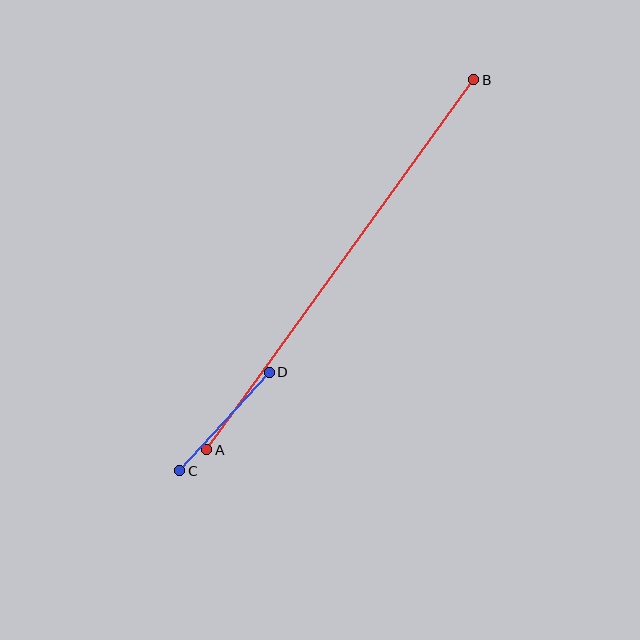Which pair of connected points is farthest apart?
Points A and B are farthest apart.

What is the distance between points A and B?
The distance is approximately 456 pixels.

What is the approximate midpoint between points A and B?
The midpoint is at approximately (340, 265) pixels.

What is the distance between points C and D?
The distance is approximately 133 pixels.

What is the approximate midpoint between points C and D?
The midpoint is at approximately (224, 421) pixels.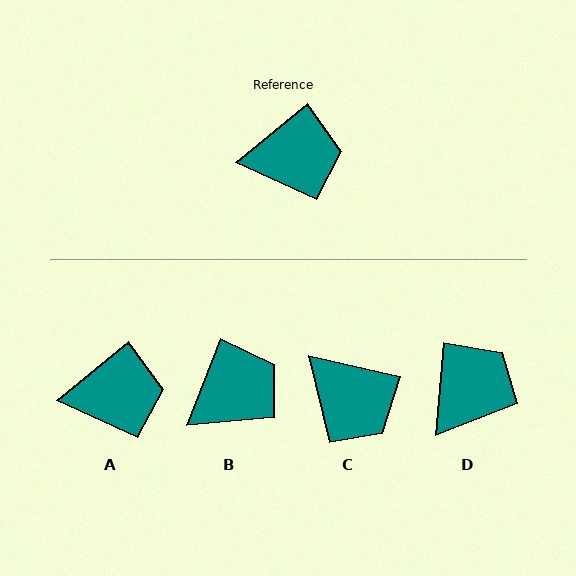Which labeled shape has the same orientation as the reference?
A.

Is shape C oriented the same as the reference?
No, it is off by about 52 degrees.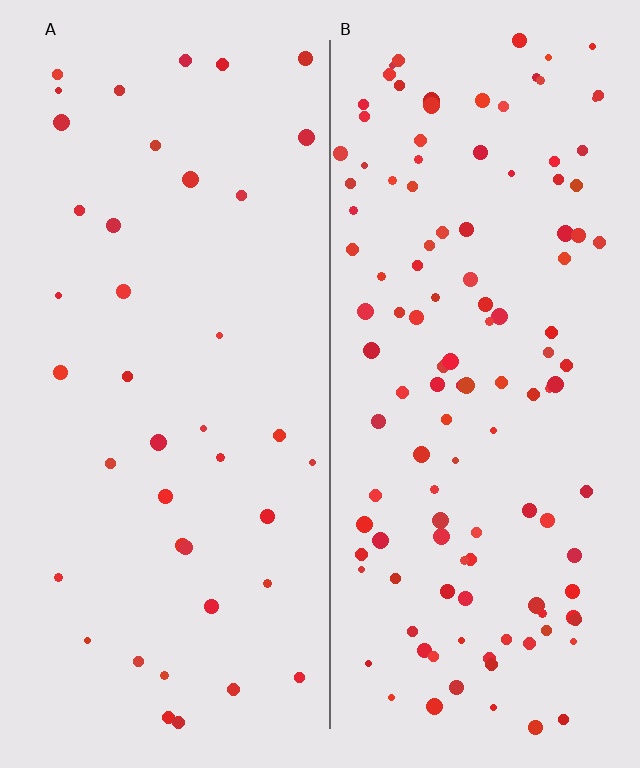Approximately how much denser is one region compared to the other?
Approximately 3.0× — region B over region A.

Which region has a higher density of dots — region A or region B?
B (the right).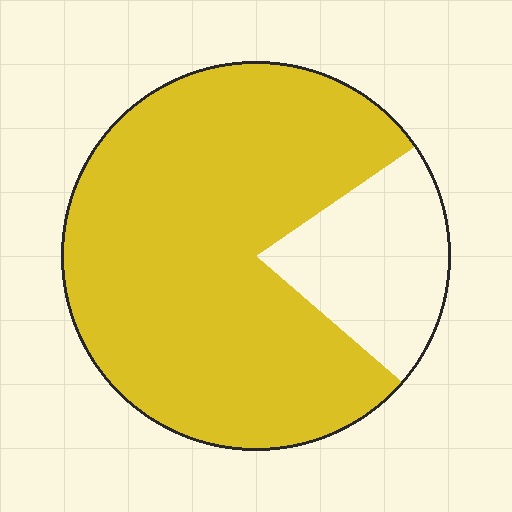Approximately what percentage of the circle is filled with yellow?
Approximately 80%.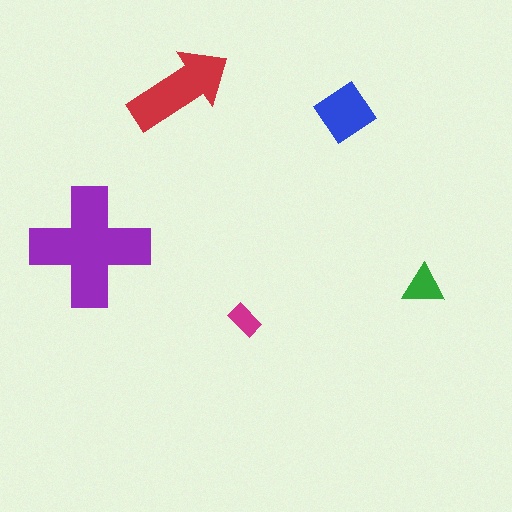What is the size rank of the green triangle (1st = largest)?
4th.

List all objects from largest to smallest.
The purple cross, the red arrow, the blue diamond, the green triangle, the magenta rectangle.